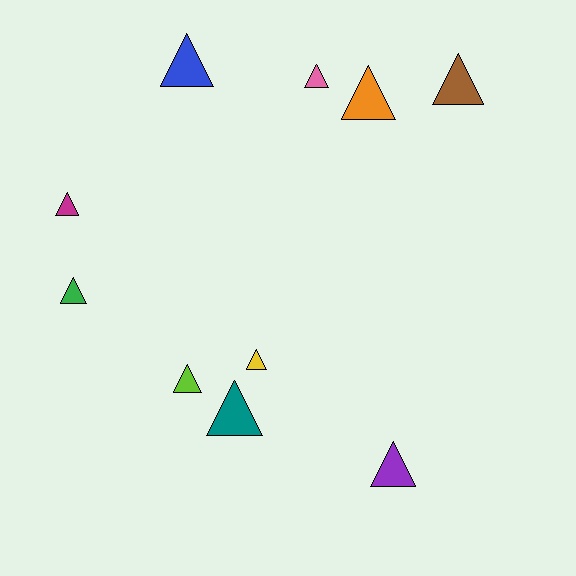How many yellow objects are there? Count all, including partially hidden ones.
There is 1 yellow object.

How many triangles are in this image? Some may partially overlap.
There are 10 triangles.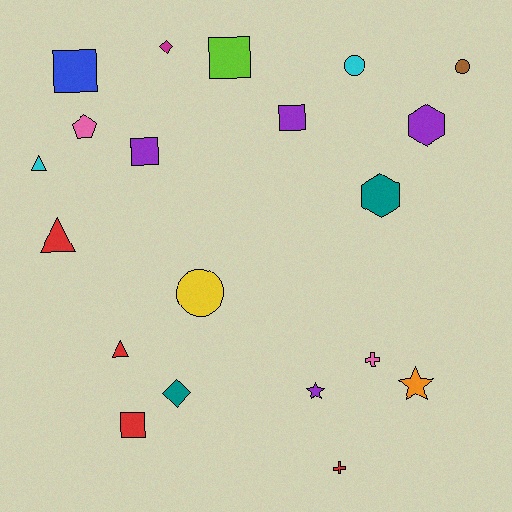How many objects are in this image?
There are 20 objects.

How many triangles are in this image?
There are 3 triangles.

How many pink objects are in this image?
There are 2 pink objects.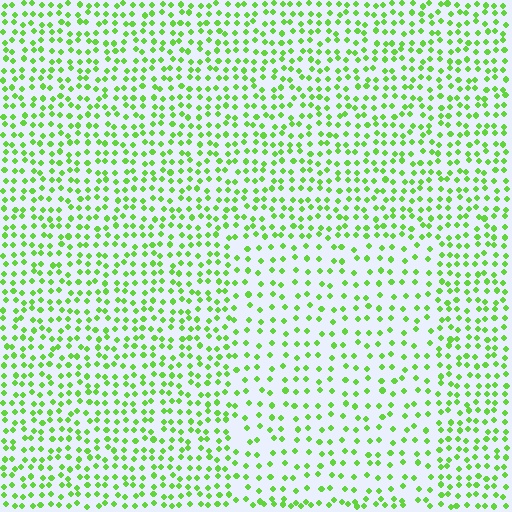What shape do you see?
I see a rectangle.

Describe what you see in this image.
The image contains small lime elements arranged at two different densities. A rectangle-shaped region is visible where the elements are less densely packed than the surrounding area.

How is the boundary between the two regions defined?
The boundary is defined by a change in element density (approximately 1.7x ratio). All elements are the same color, size, and shape.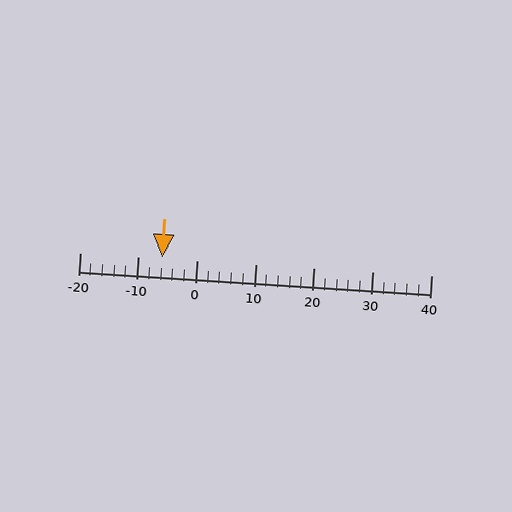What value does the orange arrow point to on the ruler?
The orange arrow points to approximately -6.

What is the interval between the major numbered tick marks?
The major tick marks are spaced 10 units apart.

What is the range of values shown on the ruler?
The ruler shows values from -20 to 40.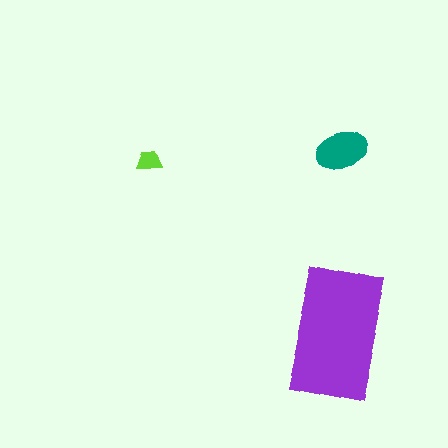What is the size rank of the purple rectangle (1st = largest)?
1st.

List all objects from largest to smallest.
The purple rectangle, the teal ellipse, the lime trapezoid.